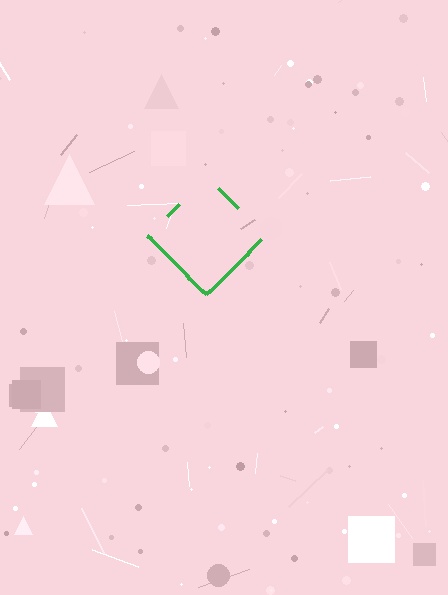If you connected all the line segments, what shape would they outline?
They would outline a diamond.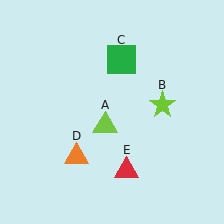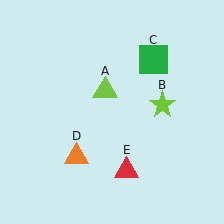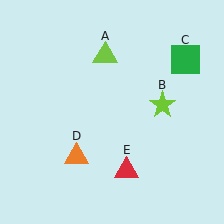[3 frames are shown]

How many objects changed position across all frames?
2 objects changed position: lime triangle (object A), green square (object C).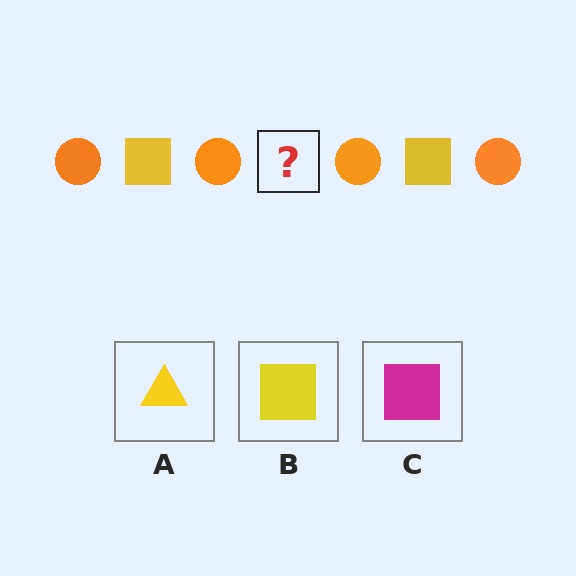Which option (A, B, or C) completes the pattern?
B.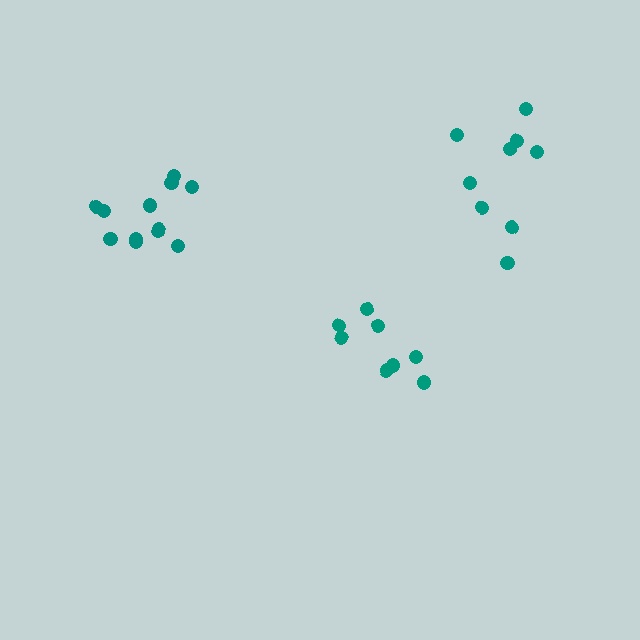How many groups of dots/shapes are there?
There are 3 groups.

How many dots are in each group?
Group 1: 9 dots, Group 2: 12 dots, Group 3: 8 dots (29 total).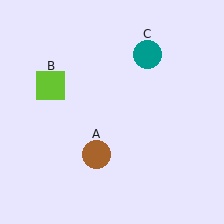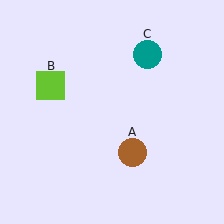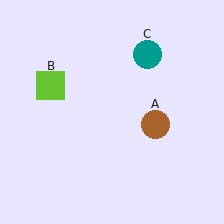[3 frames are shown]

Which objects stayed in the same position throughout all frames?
Lime square (object B) and teal circle (object C) remained stationary.